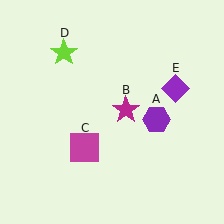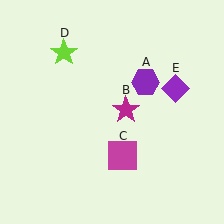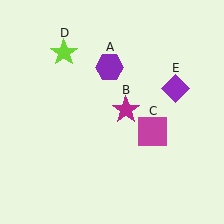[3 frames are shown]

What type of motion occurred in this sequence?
The purple hexagon (object A), magenta square (object C) rotated counterclockwise around the center of the scene.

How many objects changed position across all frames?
2 objects changed position: purple hexagon (object A), magenta square (object C).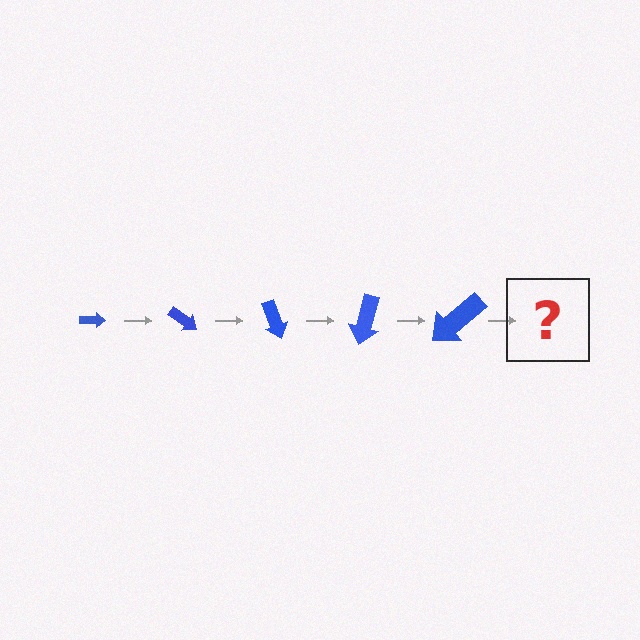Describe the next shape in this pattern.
It should be an arrow, larger than the previous one and rotated 175 degrees from the start.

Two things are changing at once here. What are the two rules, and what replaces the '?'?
The two rules are that the arrow grows larger each step and it rotates 35 degrees each step. The '?' should be an arrow, larger than the previous one and rotated 175 degrees from the start.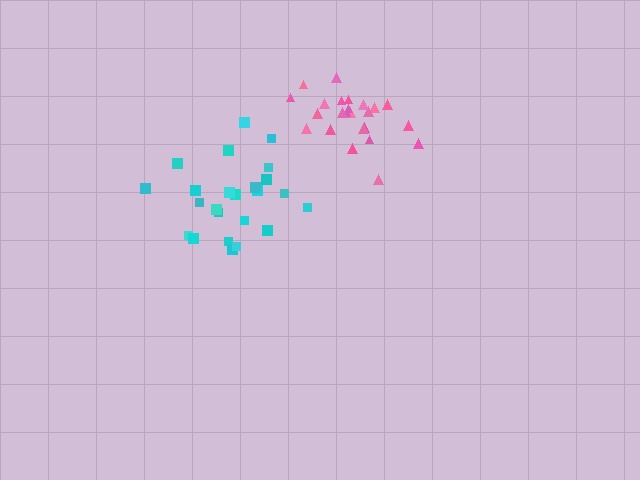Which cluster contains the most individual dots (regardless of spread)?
Pink (24).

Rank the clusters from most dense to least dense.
pink, cyan.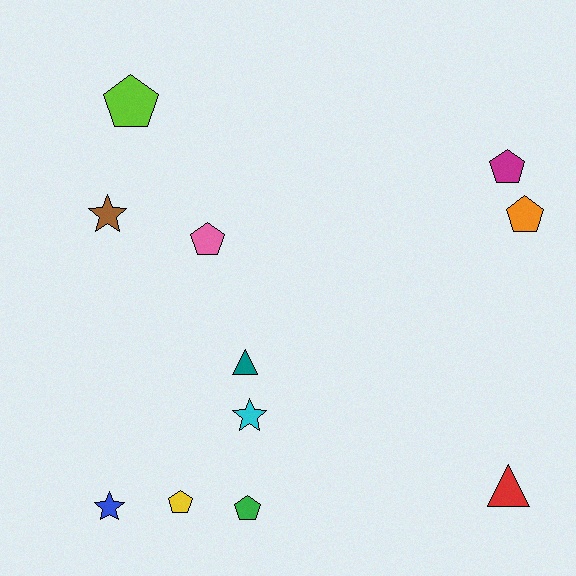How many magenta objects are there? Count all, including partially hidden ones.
There is 1 magenta object.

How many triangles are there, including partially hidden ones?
There are 2 triangles.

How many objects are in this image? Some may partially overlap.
There are 11 objects.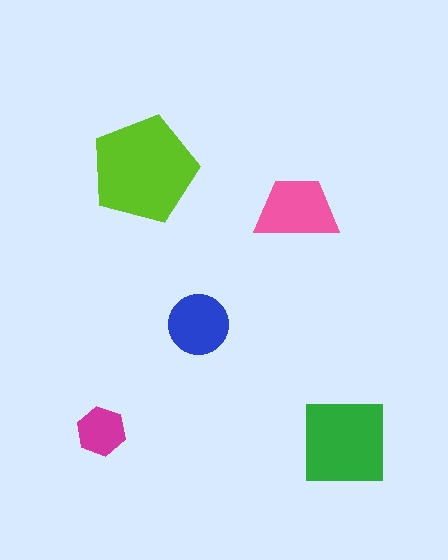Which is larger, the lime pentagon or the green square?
The lime pentagon.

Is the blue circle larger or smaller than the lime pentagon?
Smaller.